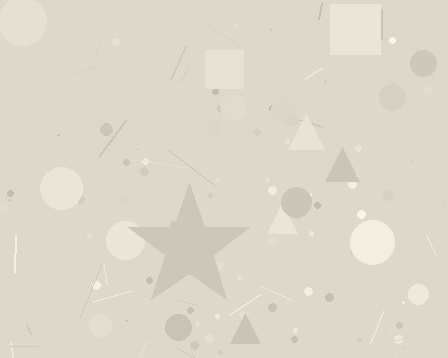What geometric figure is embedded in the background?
A star is embedded in the background.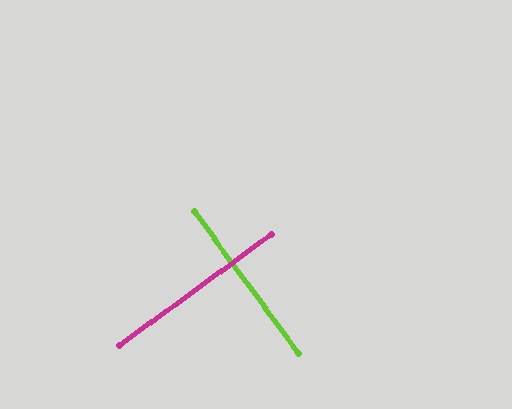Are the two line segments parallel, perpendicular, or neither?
Perpendicular — they meet at approximately 90°.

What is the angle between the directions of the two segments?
Approximately 90 degrees.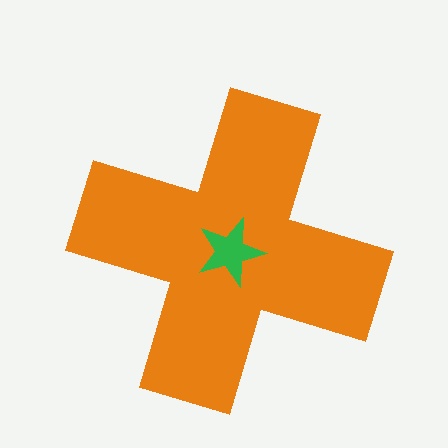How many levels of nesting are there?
2.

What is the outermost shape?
The orange cross.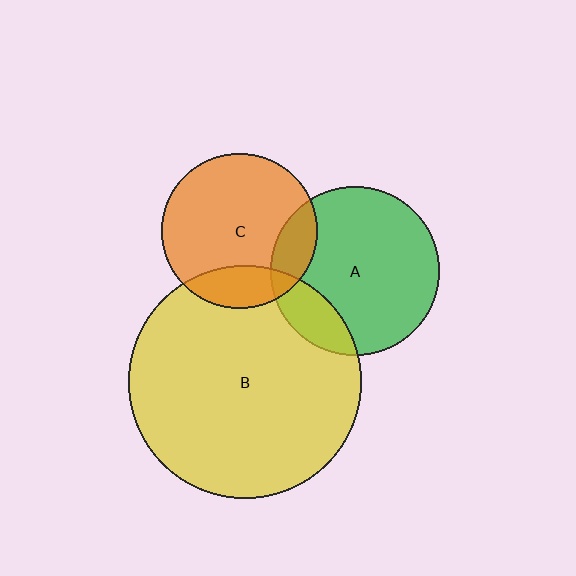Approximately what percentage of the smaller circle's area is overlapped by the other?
Approximately 20%.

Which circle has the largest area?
Circle B (yellow).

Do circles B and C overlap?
Yes.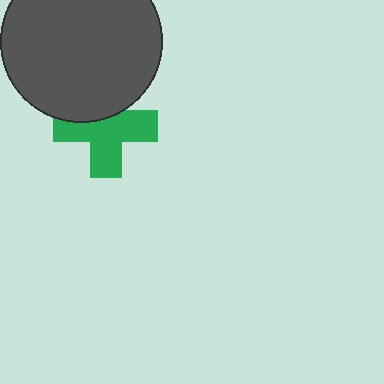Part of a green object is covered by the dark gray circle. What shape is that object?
It is a cross.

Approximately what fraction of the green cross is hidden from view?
Roughly 34% of the green cross is hidden behind the dark gray circle.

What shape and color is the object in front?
The object in front is a dark gray circle.